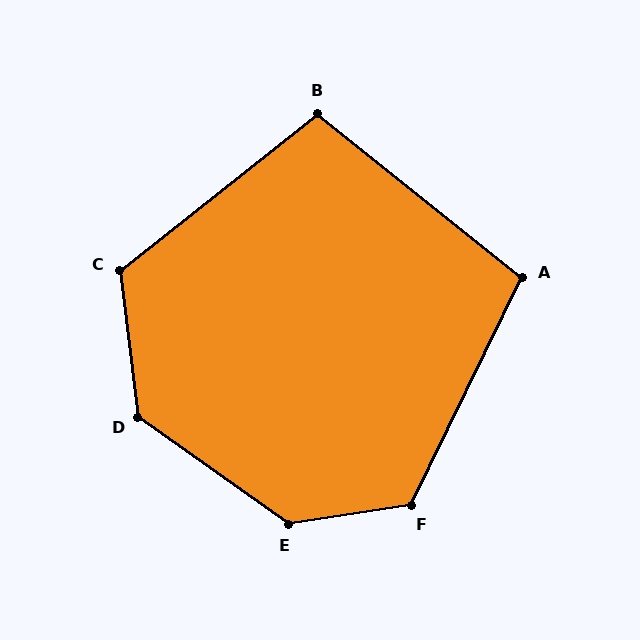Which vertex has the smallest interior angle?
A, at approximately 103 degrees.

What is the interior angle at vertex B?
Approximately 103 degrees (obtuse).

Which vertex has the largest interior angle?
E, at approximately 136 degrees.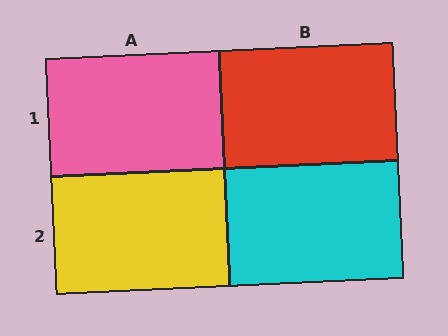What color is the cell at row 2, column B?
Cyan.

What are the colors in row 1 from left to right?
Pink, red.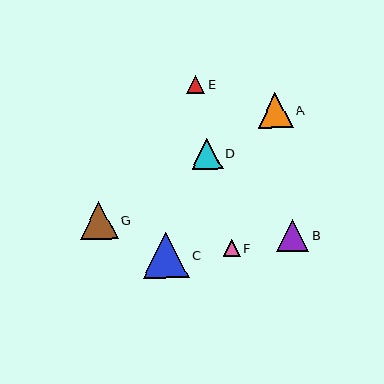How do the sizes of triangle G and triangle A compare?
Triangle G and triangle A are approximately the same size.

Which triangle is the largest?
Triangle C is the largest with a size of approximately 46 pixels.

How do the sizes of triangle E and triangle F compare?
Triangle E and triangle F are approximately the same size.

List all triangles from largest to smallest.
From largest to smallest: C, G, A, B, D, E, F.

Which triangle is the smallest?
Triangle F is the smallest with a size of approximately 17 pixels.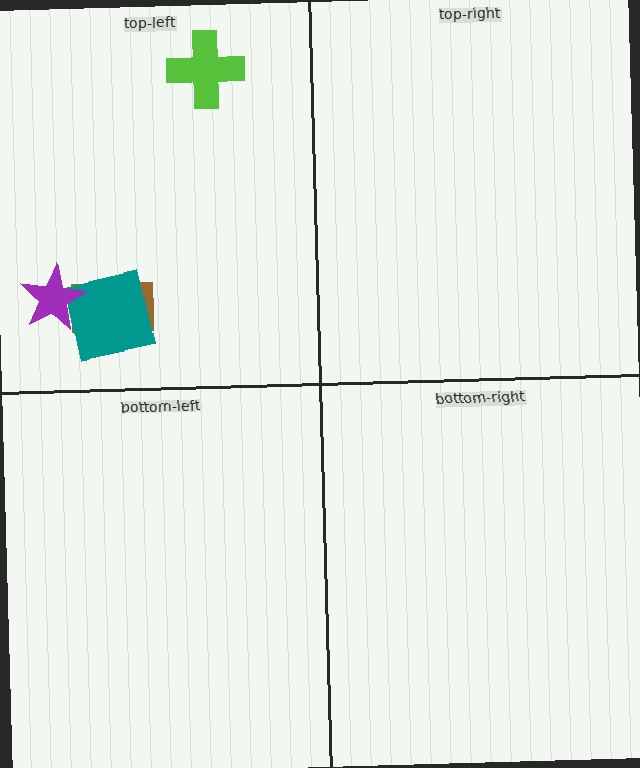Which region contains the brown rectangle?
The top-left region.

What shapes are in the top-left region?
The brown rectangle, the teal square, the purple star, the lime cross.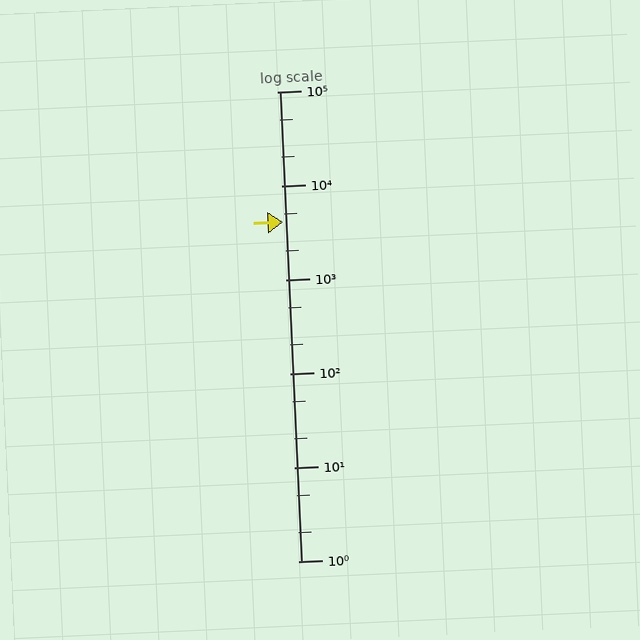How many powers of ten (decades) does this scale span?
The scale spans 5 decades, from 1 to 100000.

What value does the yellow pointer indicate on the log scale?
The pointer indicates approximately 4100.